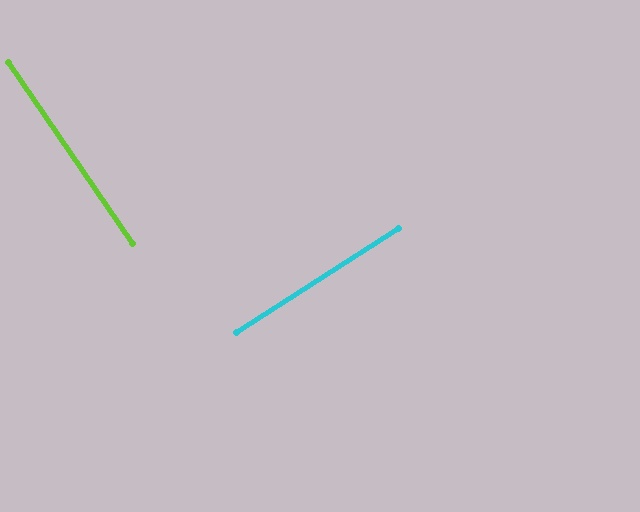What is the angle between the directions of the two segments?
Approximately 88 degrees.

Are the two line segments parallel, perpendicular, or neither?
Perpendicular — they meet at approximately 88°.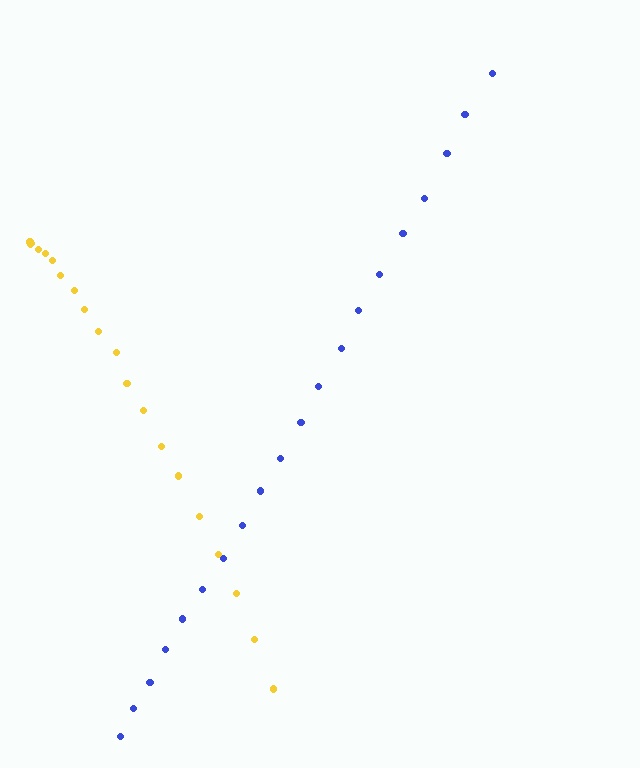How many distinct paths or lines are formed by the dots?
There are 2 distinct paths.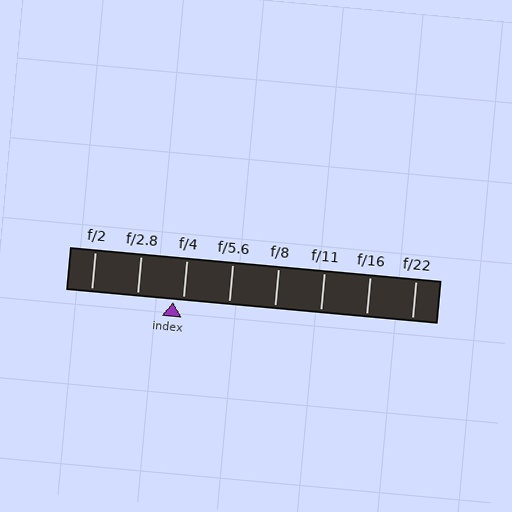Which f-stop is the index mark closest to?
The index mark is closest to f/4.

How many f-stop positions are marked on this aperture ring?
There are 8 f-stop positions marked.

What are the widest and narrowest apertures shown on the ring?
The widest aperture shown is f/2 and the narrowest is f/22.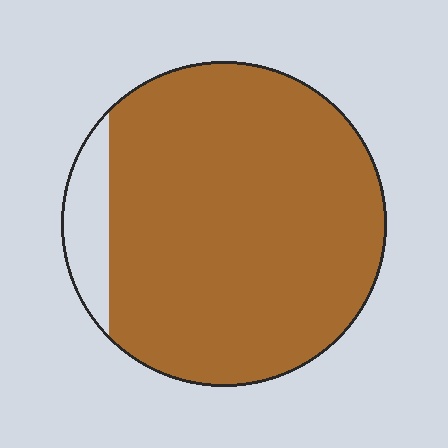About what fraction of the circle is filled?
About nine tenths (9/10).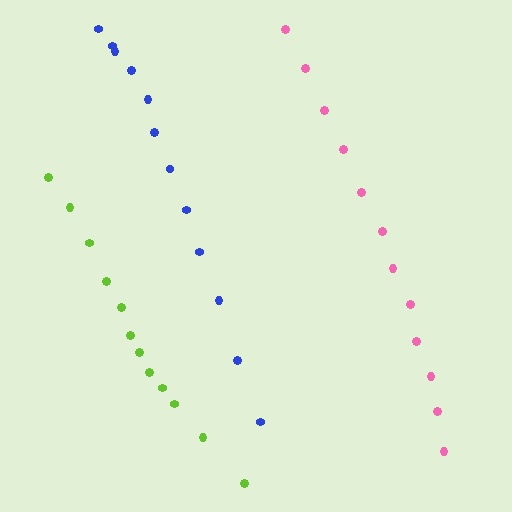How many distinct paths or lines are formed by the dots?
There are 3 distinct paths.